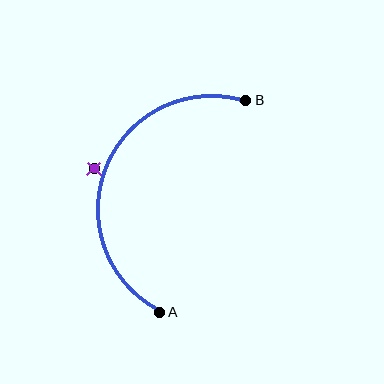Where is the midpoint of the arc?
The arc midpoint is the point on the curve farthest from the straight line joining A and B. It sits to the left of that line.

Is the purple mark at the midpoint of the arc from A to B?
No — the purple mark does not lie on the arc at all. It sits slightly outside the curve.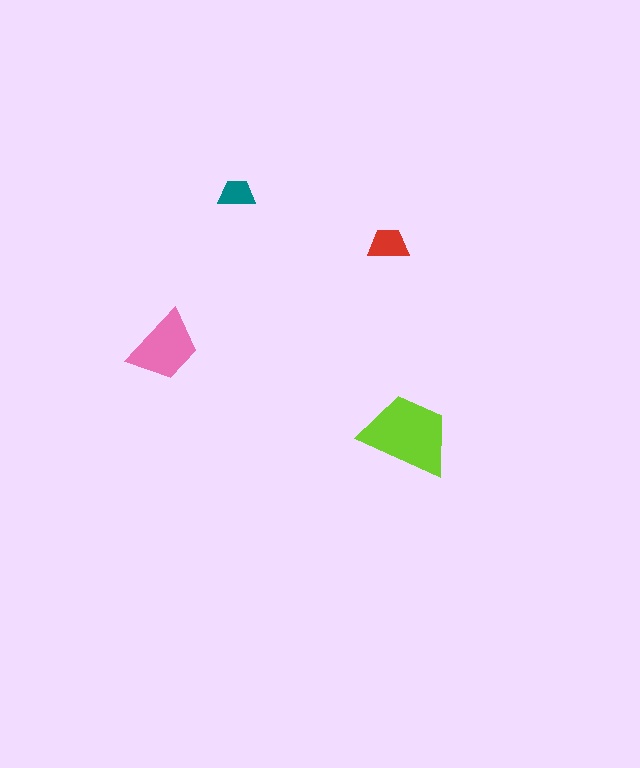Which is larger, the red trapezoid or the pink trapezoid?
The pink one.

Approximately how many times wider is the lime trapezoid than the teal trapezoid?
About 2.5 times wider.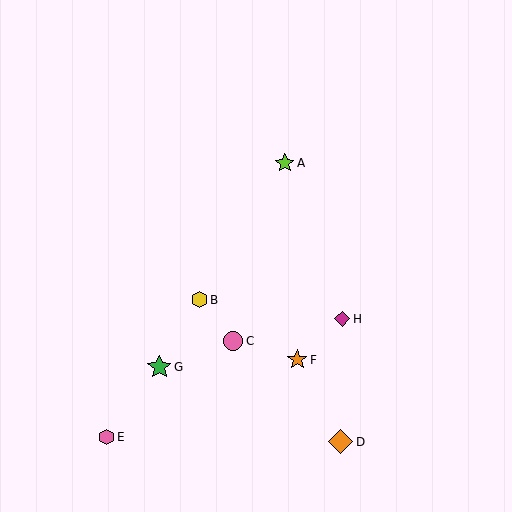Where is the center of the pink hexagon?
The center of the pink hexagon is at (107, 437).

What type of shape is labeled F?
Shape F is an orange star.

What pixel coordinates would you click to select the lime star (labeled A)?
Click at (285, 163) to select the lime star A.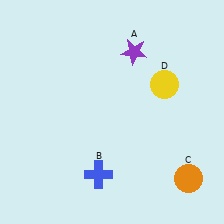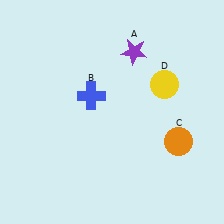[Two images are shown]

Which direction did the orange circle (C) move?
The orange circle (C) moved up.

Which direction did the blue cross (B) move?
The blue cross (B) moved up.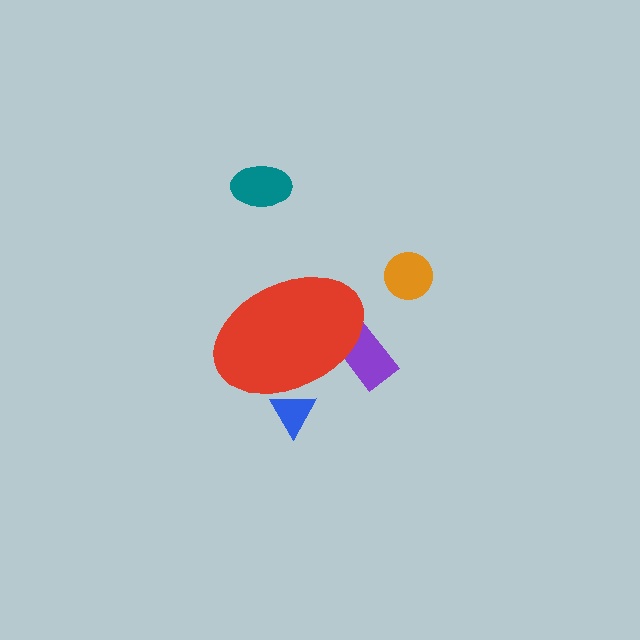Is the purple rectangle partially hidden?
Yes, the purple rectangle is partially hidden behind the red ellipse.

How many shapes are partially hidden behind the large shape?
2 shapes are partially hidden.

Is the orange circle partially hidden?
No, the orange circle is fully visible.